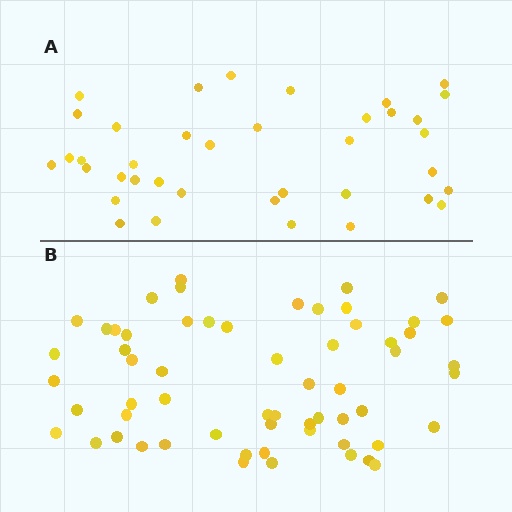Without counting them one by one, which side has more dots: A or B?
Region B (the bottom region) has more dots.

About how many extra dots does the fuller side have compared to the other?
Region B has approximately 20 more dots than region A.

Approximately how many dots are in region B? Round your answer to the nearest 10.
About 60 dots.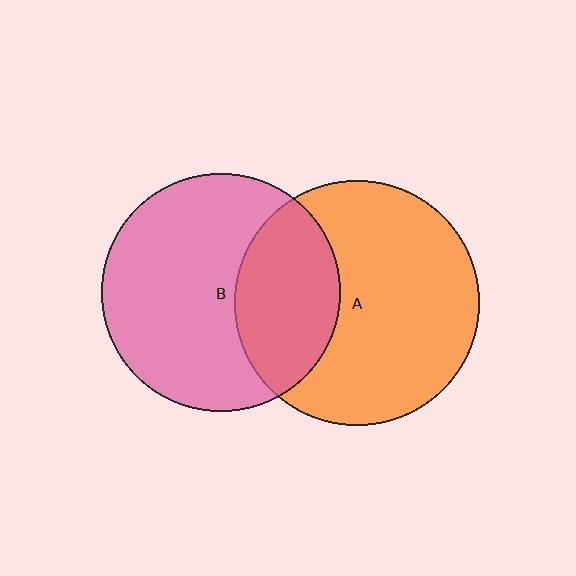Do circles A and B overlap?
Yes.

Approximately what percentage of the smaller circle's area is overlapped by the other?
Approximately 35%.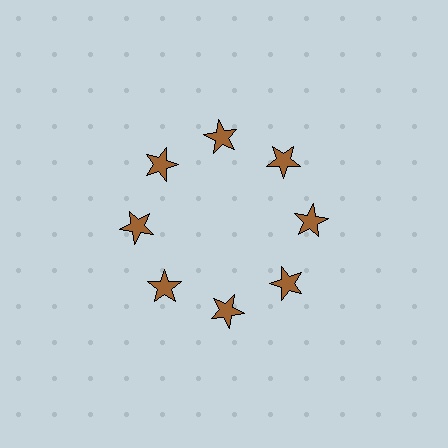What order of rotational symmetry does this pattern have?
This pattern has 8-fold rotational symmetry.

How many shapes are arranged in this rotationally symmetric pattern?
There are 8 shapes, arranged in 8 groups of 1.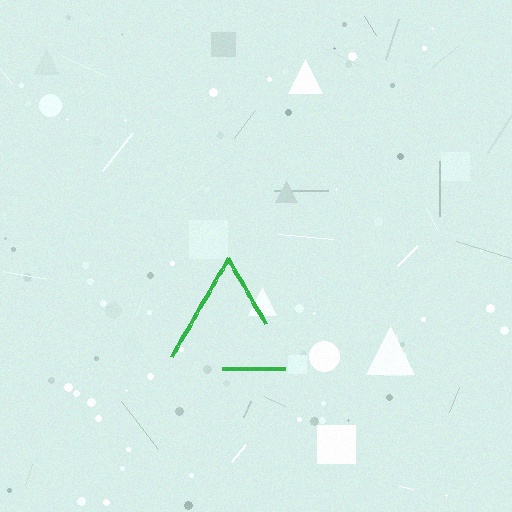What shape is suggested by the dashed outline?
The dashed outline suggests a triangle.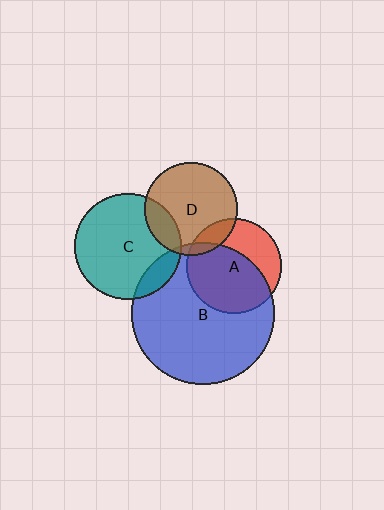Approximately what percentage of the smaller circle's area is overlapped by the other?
Approximately 15%.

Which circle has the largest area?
Circle B (blue).